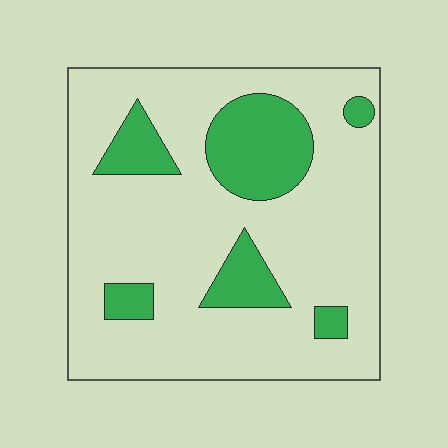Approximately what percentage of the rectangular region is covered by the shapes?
Approximately 20%.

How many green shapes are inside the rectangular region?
6.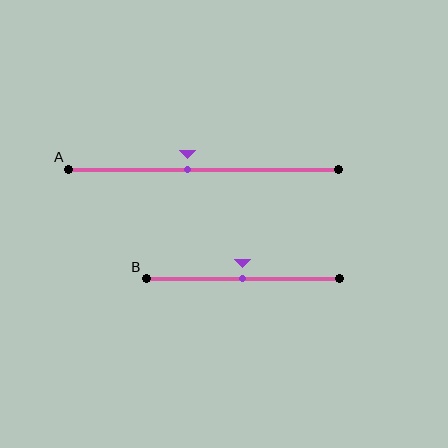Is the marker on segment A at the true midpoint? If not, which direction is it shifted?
No, the marker on segment A is shifted to the left by about 6% of the segment length.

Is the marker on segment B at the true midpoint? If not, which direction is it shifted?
Yes, the marker on segment B is at the true midpoint.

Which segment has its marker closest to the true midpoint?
Segment B has its marker closest to the true midpoint.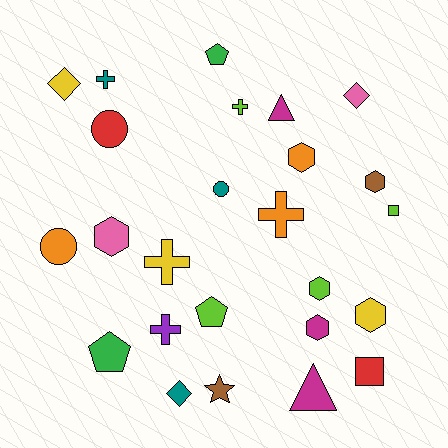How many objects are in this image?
There are 25 objects.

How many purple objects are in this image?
There is 1 purple object.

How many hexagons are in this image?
There are 6 hexagons.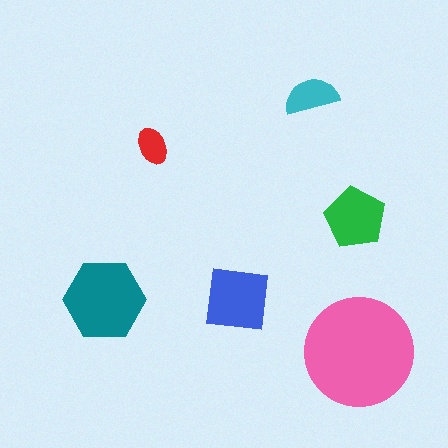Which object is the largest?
The pink circle.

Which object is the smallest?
The red ellipse.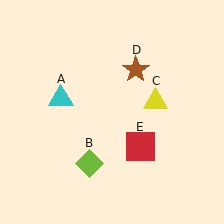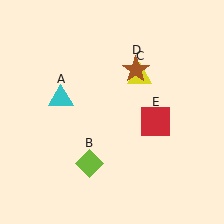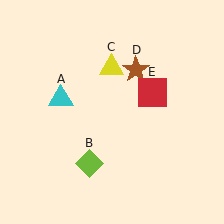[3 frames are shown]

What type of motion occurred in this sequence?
The yellow triangle (object C), red square (object E) rotated counterclockwise around the center of the scene.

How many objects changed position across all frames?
2 objects changed position: yellow triangle (object C), red square (object E).